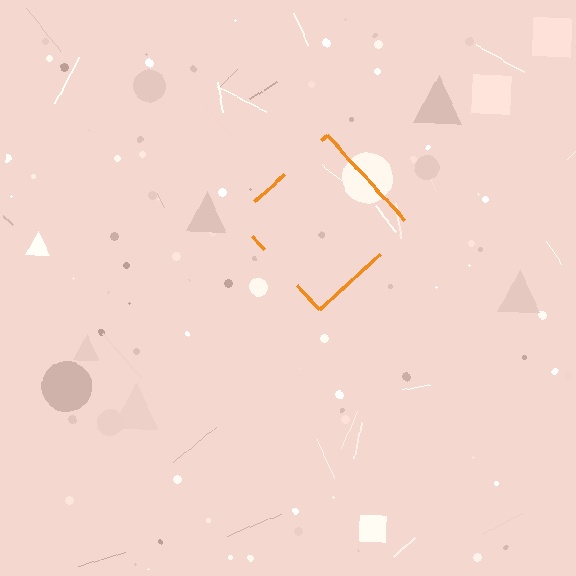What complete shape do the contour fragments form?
The contour fragments form a diamond.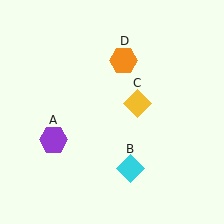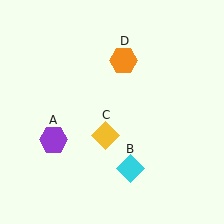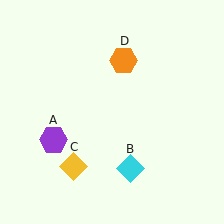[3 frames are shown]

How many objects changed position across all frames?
1 object changed position: yellow diamond (object C).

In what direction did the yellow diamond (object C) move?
The yellow diamond (object C) moved down and to the left.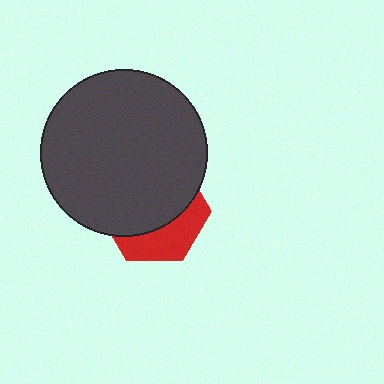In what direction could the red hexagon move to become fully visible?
The red hexagon could move down. That would shift it out from behind the dark gray circle entirely.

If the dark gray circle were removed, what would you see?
You would see the complete red hexagon.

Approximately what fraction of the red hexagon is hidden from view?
Roughly 65% of the red hexagon is hidden behind the dark gray circle.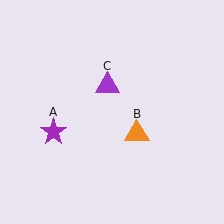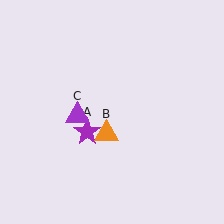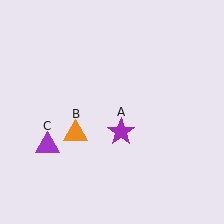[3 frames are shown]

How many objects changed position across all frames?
3 objects changed position: purple star (object A), orange triangle (object B), purple triangle (object C).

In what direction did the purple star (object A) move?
The purple star (object A) moved right.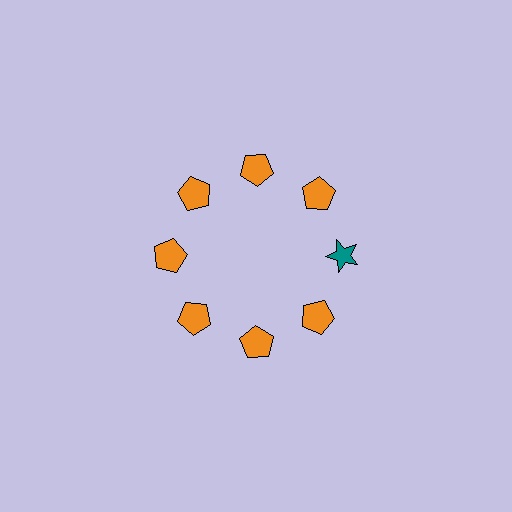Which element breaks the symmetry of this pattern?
The teal star at roughly the 3 o'clock position breaks the symmetry. All other shapes are orange pentagons.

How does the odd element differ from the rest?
It differs in both color (teal instead of orange) and shape (star instead of pentagon).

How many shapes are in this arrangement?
There are 8 shapes arranged in a ring pattern.